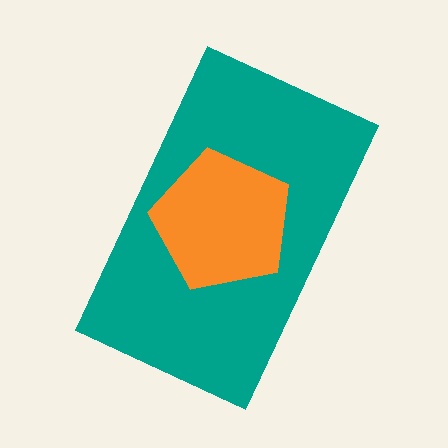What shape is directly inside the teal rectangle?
The orange pentagon.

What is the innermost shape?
The orange pentagon.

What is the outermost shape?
The teal rectangle.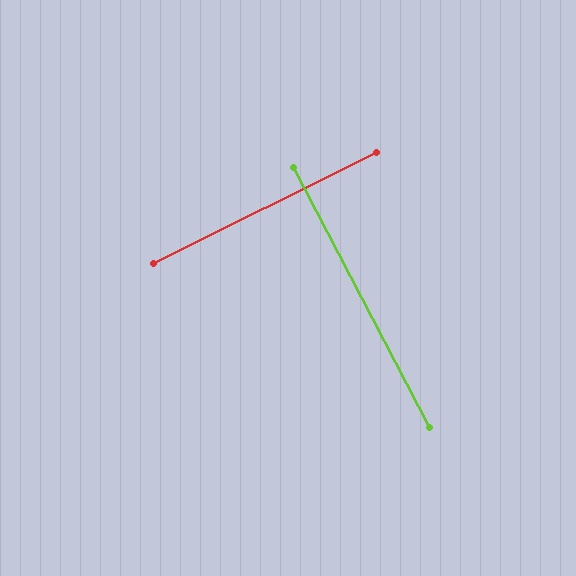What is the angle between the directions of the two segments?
Approximately 89 degrees.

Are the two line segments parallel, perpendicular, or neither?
Perpendicular — they meet at approximately 89°.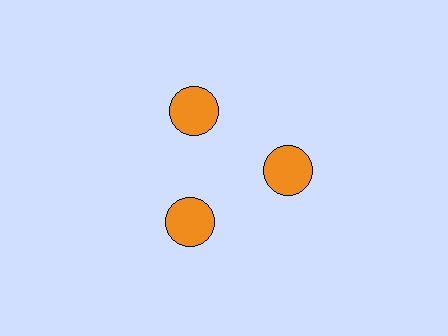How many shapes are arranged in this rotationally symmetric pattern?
There are 3 shapes, arranged in 3 groups of 1.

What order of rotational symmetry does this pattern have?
This pattern has 3-fold rotational symmetry.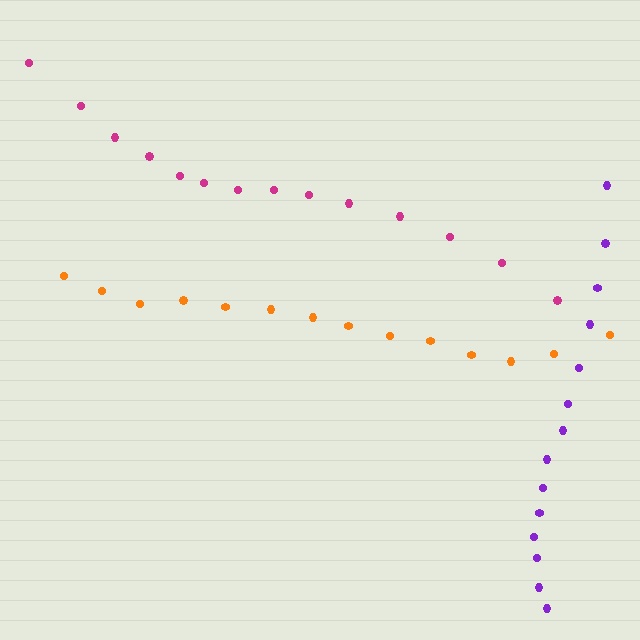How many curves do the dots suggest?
There are 3 distinct paths.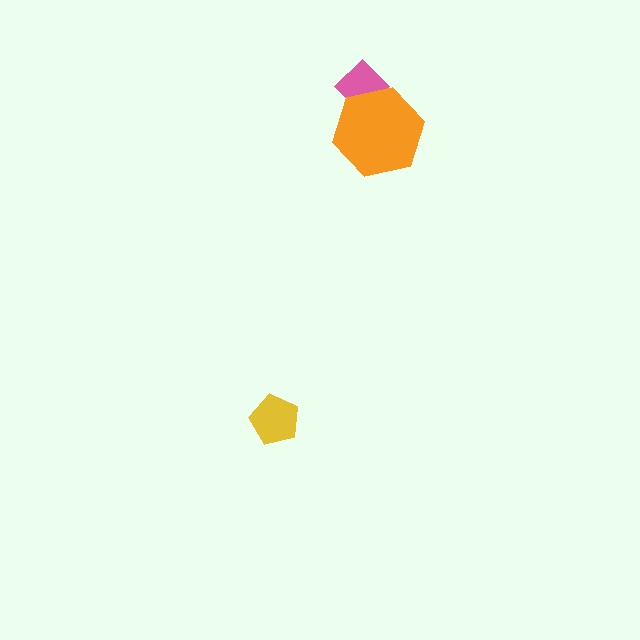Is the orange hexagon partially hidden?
No, no other shape covers it.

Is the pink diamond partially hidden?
Yes, it is partially covered by another shape.